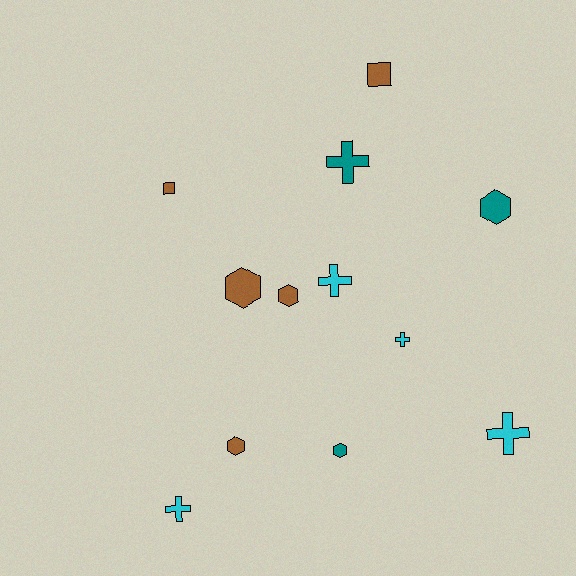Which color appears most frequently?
Brown, with 5 objects.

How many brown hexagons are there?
There are 3 brown hexagons.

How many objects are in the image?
There are 12 objects.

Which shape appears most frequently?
Cross, with 5 objects.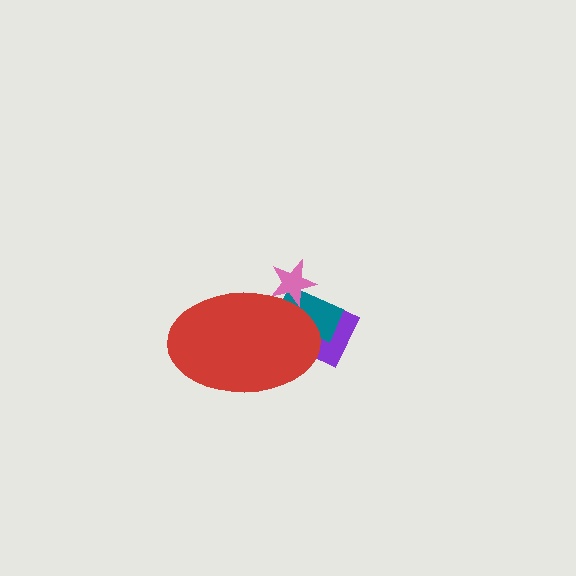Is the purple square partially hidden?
Yes, the purple square is partially hidden behind the red ellipse.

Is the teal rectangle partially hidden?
Yes, the teal rectangle is partially hidden behind the red ellipse.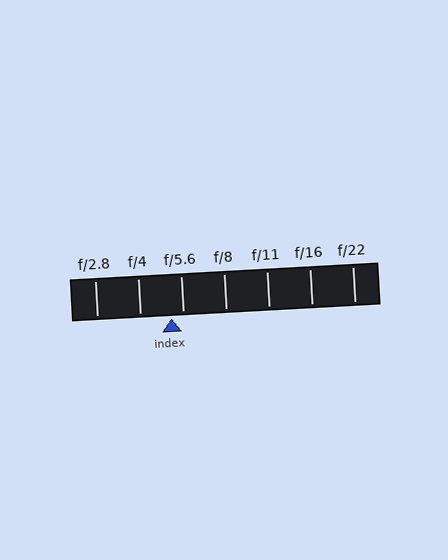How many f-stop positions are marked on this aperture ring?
There are 7 f-stop positions marked.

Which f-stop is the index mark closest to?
The index mark is closest to f/5.6.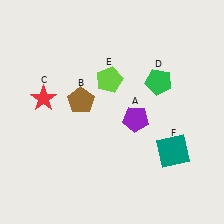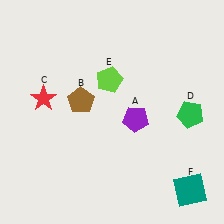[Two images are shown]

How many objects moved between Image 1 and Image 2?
2 objects moved between the two images.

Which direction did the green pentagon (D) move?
The green pentagon (D) moved down.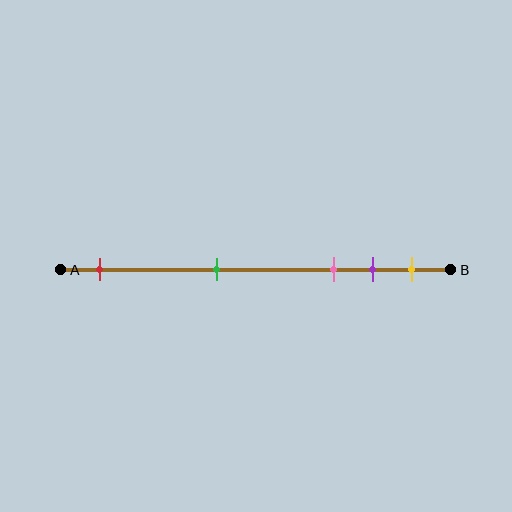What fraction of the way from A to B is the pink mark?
The pink mark is approximately 70% (0.7) of the way from A to B.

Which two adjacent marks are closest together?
The purple and yellow marks are the closest adjacent pair.